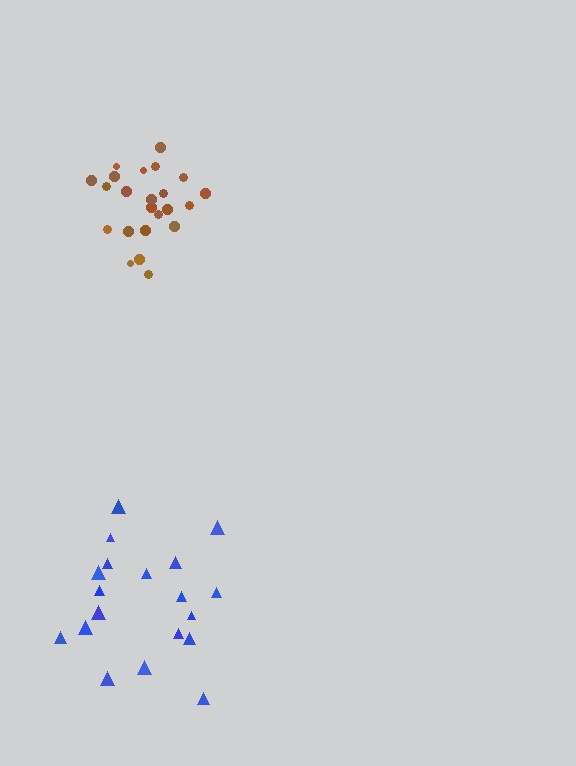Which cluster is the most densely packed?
Brown.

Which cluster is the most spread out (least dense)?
Blue.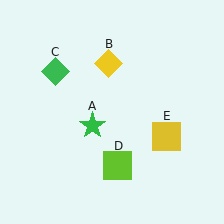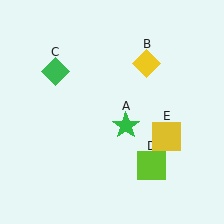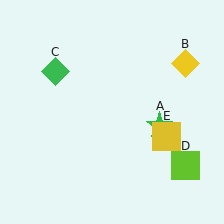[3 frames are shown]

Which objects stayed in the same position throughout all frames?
Green diamond (object C) and yellow square (object E) remained stationary.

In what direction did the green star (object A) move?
The green star (object A) moved right.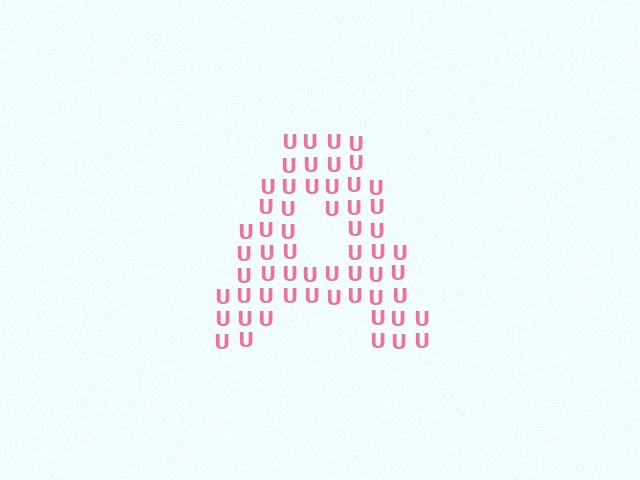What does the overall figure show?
The overall figure shows the letter A.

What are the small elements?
The small elements are letter U's.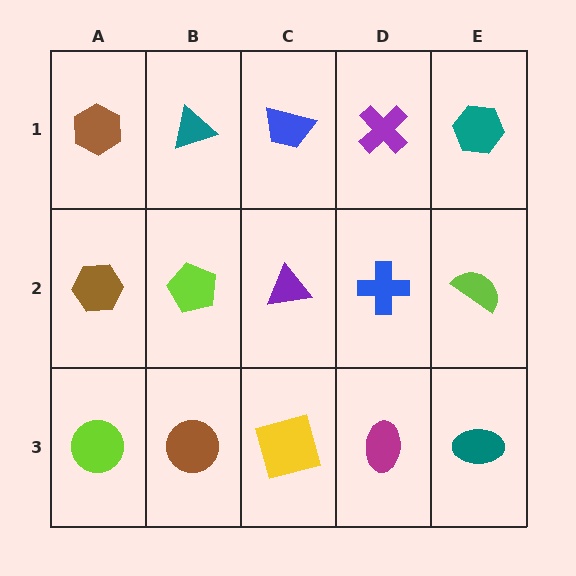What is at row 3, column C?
A yellow square.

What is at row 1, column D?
A purple cross.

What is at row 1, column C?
A blue trapezoid.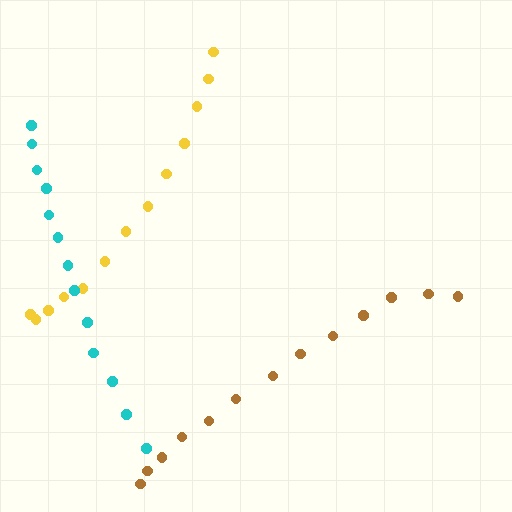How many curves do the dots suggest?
There are 3 distinct paths.